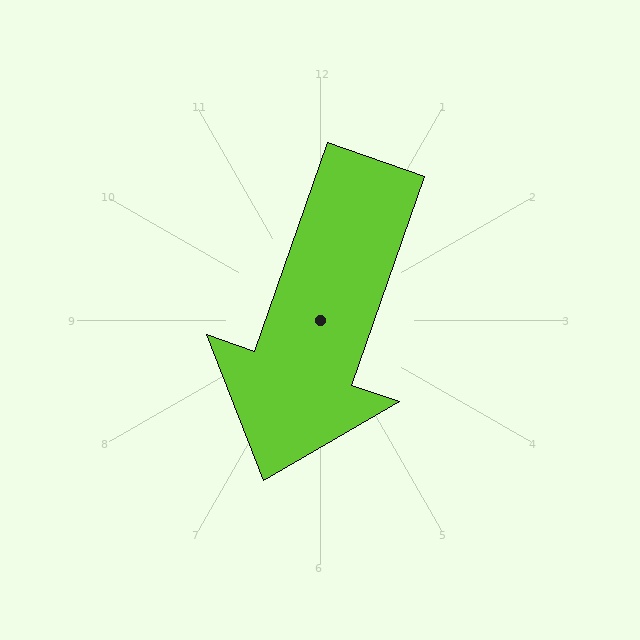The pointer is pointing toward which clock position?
Roughly 7 o'clock.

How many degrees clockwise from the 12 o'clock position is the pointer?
Approximately 199 degrees.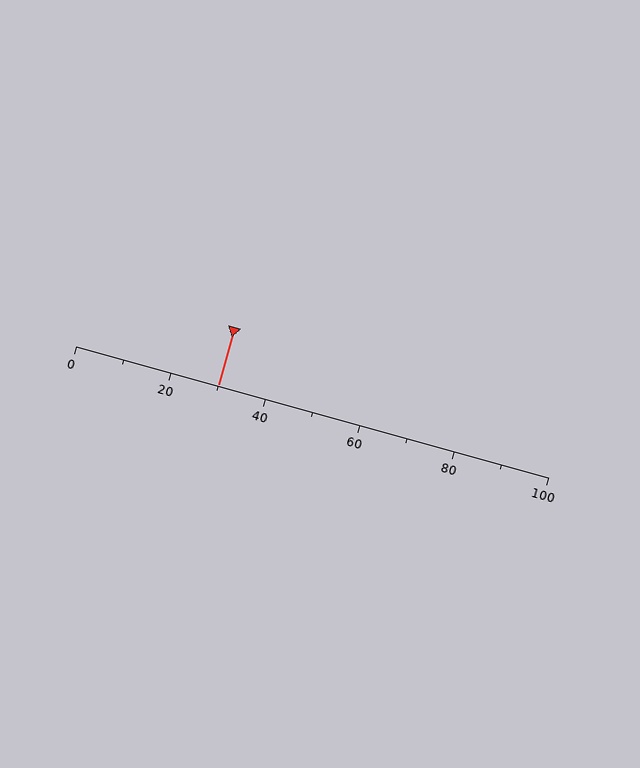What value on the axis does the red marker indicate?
The marker indicates approximately 30.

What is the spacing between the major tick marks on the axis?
The major ticks are spaced 20 apart.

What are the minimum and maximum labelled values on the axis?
The axis runs from 0 to 100.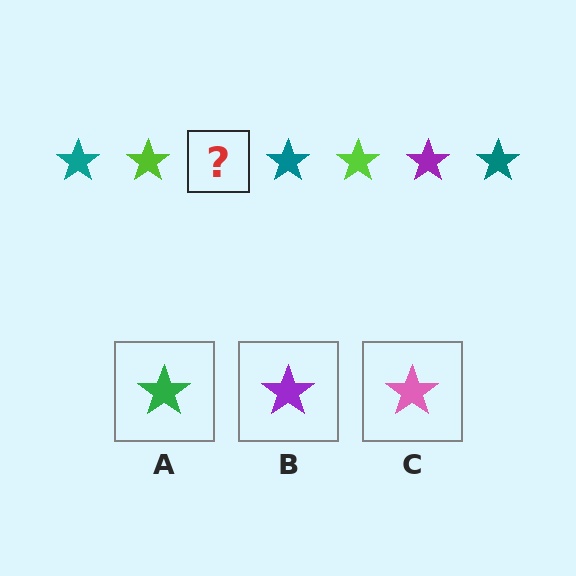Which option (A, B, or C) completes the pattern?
B.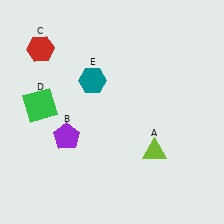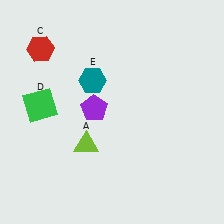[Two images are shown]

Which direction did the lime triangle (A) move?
The lime triangle (A) moved left.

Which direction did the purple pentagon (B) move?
The purple pentagon (B) moved up.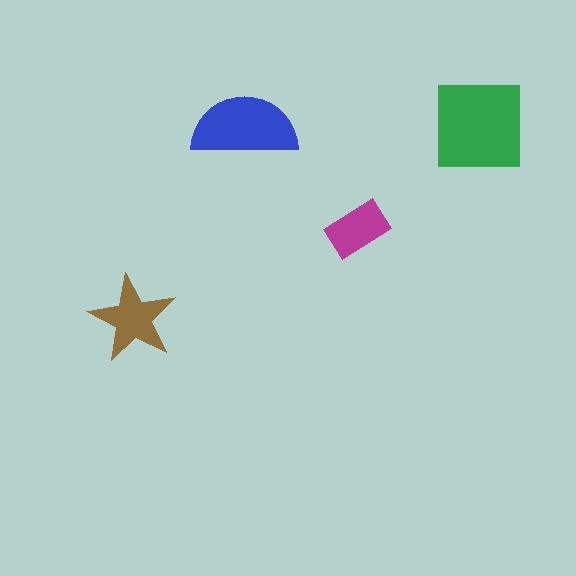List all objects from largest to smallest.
The green square, the blue semicircle, the brown star, the magenta rectangle.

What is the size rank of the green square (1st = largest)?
1st.